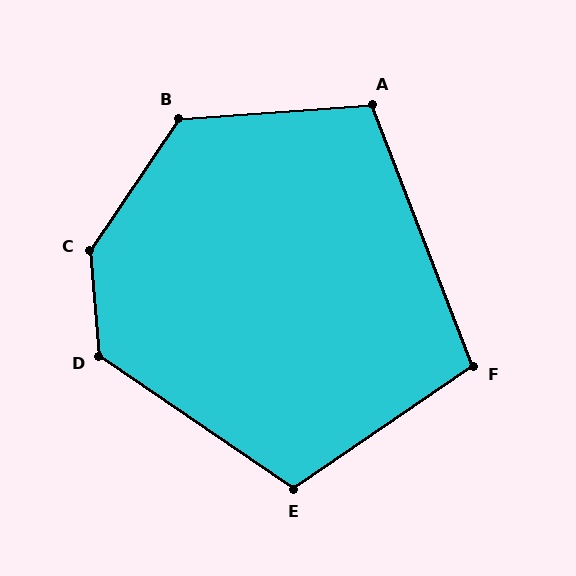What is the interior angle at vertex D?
Approximately 129 degrees (obtuse).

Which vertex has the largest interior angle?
C, at approximately 142 degrees.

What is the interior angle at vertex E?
Approximately 111 degrees (obtuse).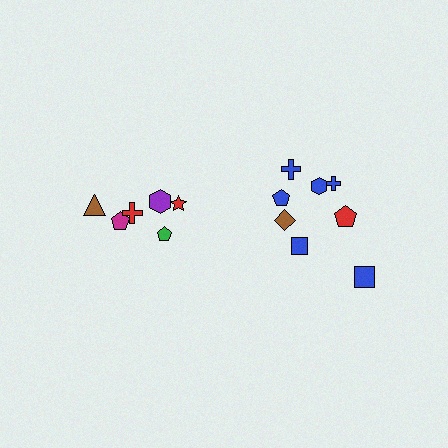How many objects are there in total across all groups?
There are 14 objects.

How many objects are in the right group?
There are 8 objects.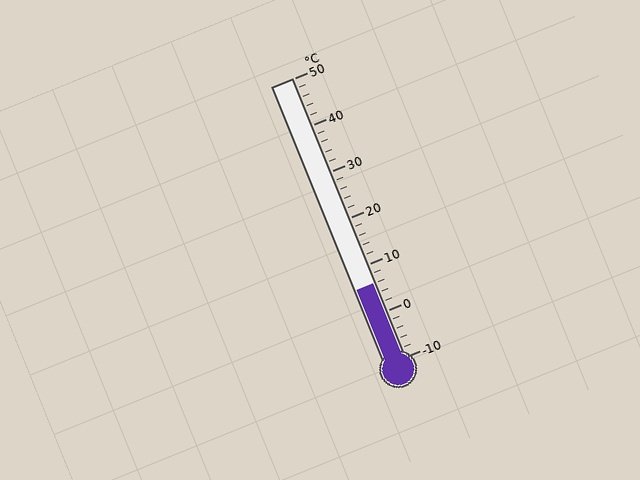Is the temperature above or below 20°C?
The temperature is below 20°C.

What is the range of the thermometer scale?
The thermometer scale ranges from -10°C to 50°C.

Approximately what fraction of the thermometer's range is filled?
The thermometer is filled to approximately 25% of its range.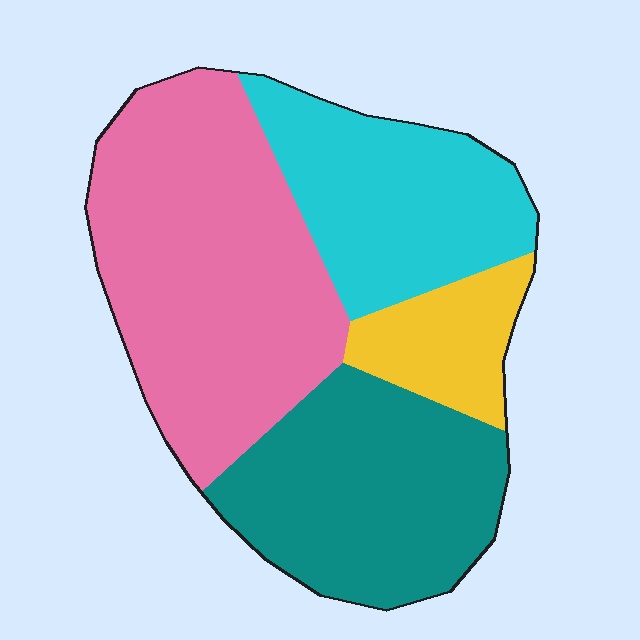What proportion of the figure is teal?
Teal takes up about one quarter (1/4) of the figure.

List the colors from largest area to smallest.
From largest to smallest: pink, teal, cyan, yellow.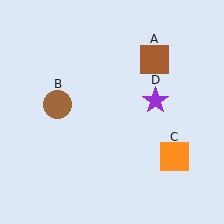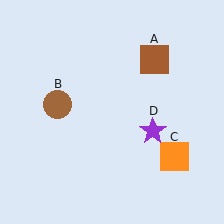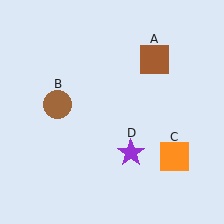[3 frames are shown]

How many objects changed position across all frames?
1 object changed position: purple star (object D).